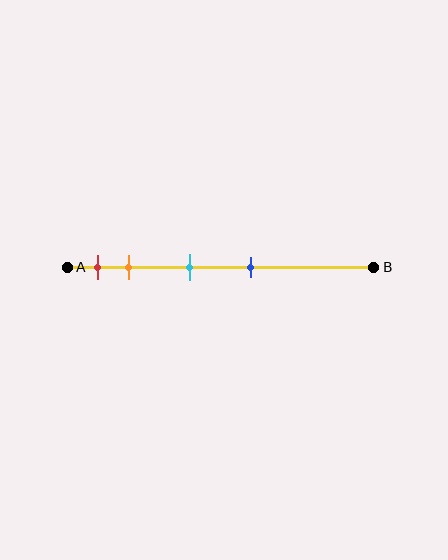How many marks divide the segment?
There are 4 marks dividing the segment.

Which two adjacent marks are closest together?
The red and orange marks are the closest adjacent pair.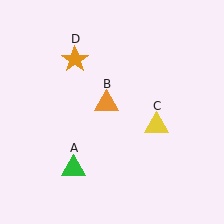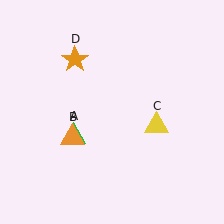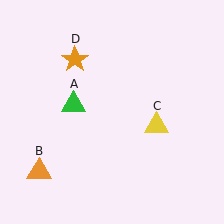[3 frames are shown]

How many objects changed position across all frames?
2 objects changed position: green triangle (object A), orange triangle (object B).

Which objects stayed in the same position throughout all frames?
Yellow triangle (object C) and orange star (object D) remained stationary.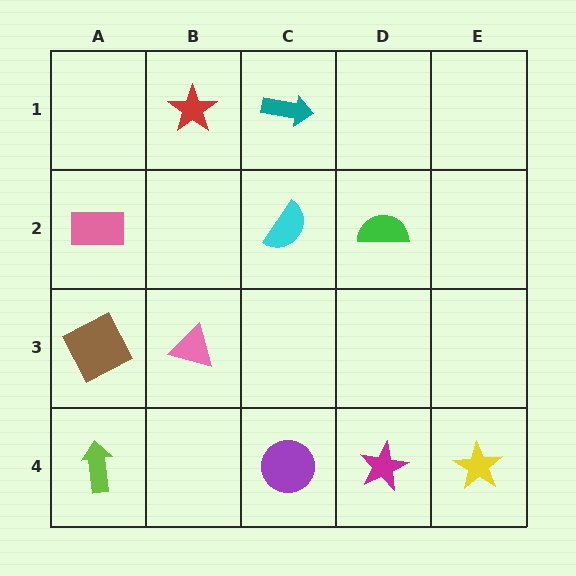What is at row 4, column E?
A yellow star.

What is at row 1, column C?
A teal arrow.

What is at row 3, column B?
A pink triangle.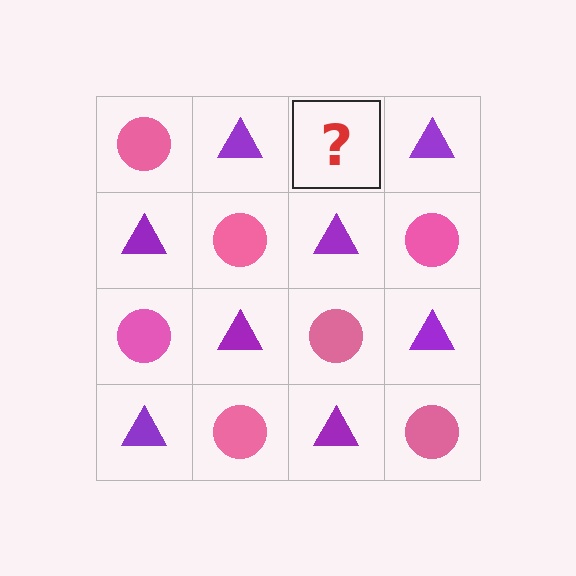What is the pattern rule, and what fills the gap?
The rule is that it alternates pink circle and purple triangle in a checkerboard pattern. The gap should be filled with a pink circle.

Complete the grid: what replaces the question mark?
The question mark should be replaced with a pink circle.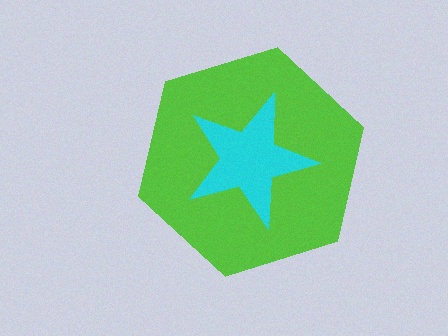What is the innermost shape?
The cyan star.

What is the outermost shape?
The lime hexagon.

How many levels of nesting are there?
2.